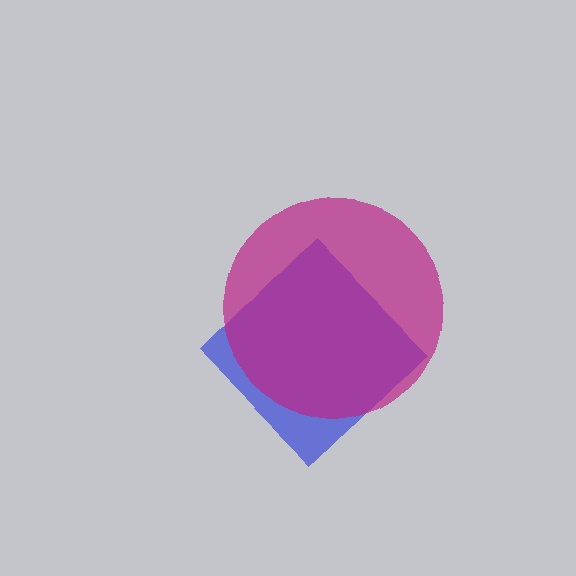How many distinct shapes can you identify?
There are 2 distinct shapes: a blue diamond, a magenta circle.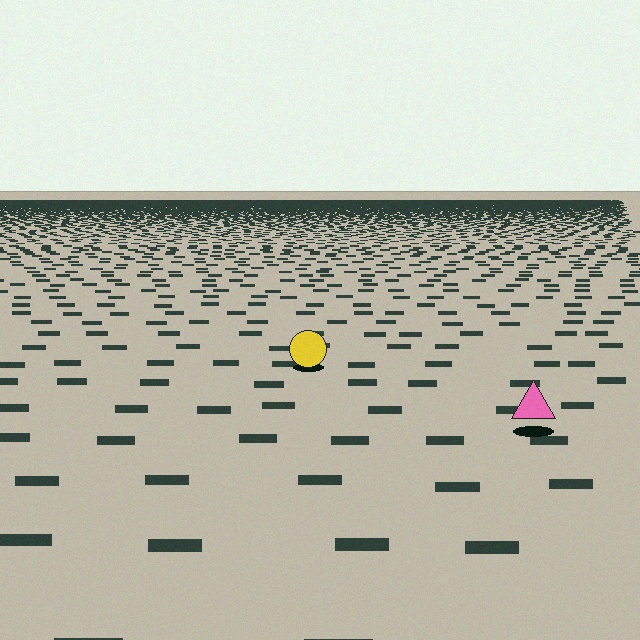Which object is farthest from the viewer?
The yellow circle is farthest from the viewer. It appears smaller and the ground texture around it is denser.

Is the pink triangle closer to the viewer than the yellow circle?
Yes. The pink triangle is closer — you can tell from the texture gradient: the ground texture is coarser near it.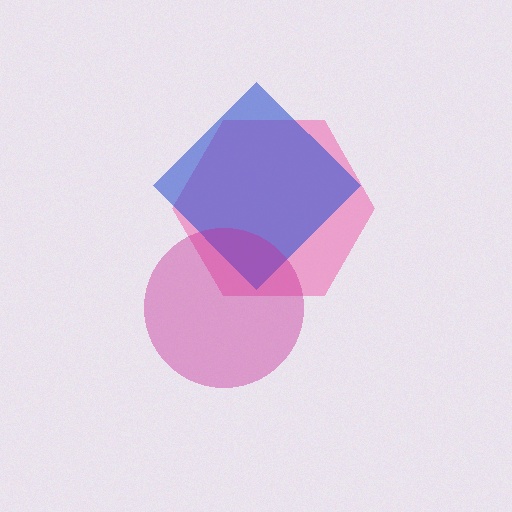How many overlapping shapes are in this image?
There are 3 overlapping shapes in the image.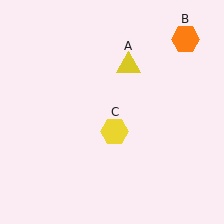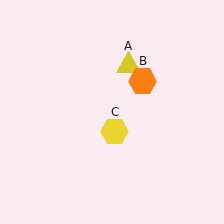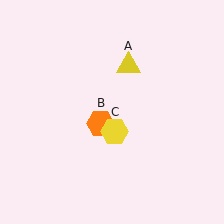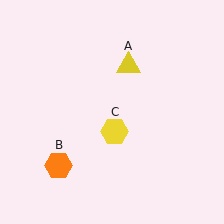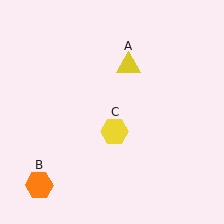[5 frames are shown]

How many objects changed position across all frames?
1 object changed position: orange hexagon (object B).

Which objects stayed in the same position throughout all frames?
Yellow triangle (object A) and yellow hexagon (object C) remained stationary.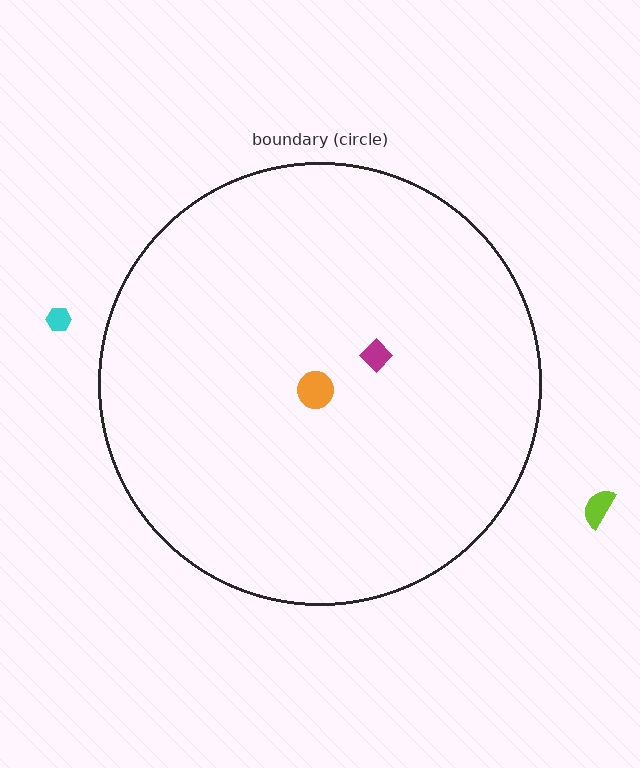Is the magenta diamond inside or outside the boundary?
Inside.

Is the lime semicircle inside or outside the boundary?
Outside.